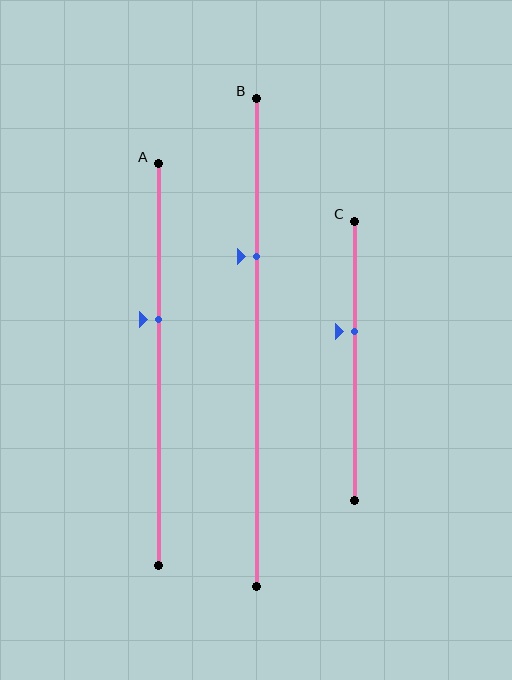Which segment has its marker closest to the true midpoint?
Segment C has its marker closest to the true midpoint.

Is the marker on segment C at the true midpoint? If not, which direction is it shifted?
No, the marker on segment C is shifted upward by about 11% of the segment length.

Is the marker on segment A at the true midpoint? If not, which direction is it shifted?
No, the marker on segment A is shifted upward by about 11% of the segment length.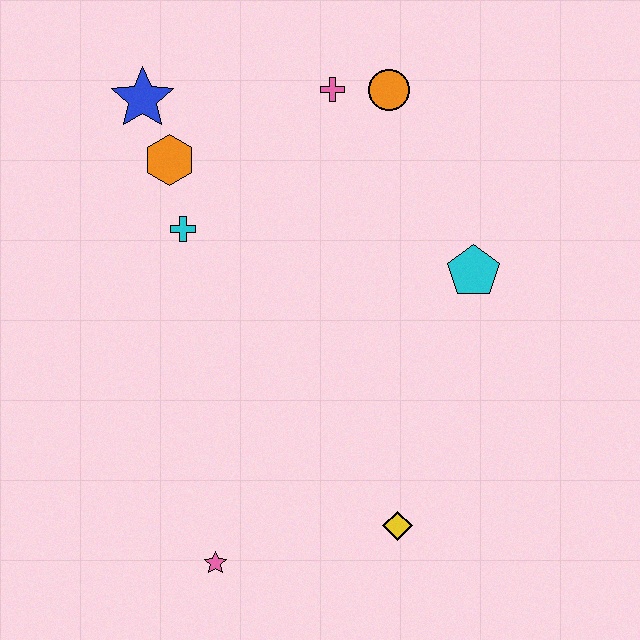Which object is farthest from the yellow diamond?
The blue star is farthest from the yellow diamond.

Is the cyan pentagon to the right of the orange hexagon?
Yes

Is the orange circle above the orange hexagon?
Yes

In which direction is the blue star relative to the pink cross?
The blue star is to the left of the pink cross.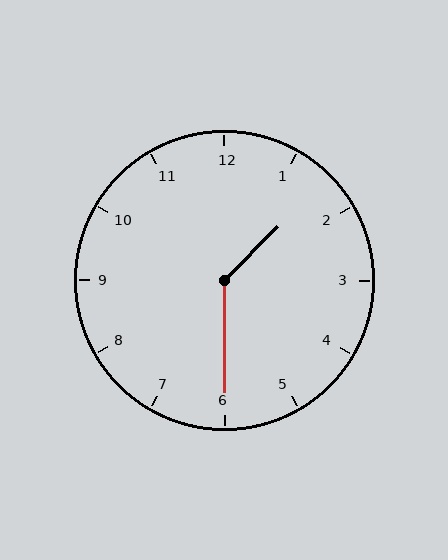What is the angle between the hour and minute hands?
Approximately 135 degrees.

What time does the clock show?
1:30.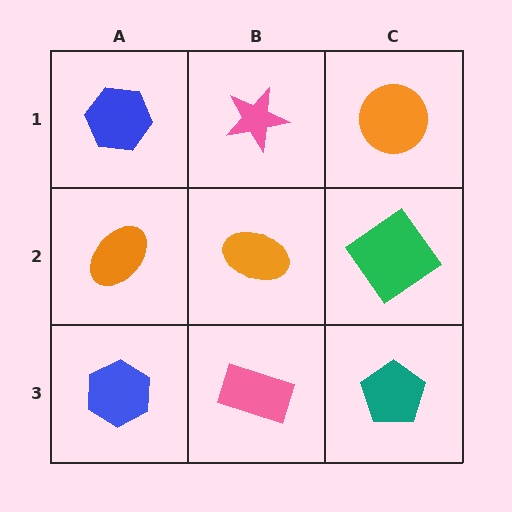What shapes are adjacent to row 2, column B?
A pink star (row 1, column B), a pink rectangle (row 3, column B), an orange ellipse (row 2, column A), a green diamond (row 2, column C).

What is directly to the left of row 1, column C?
A pink star.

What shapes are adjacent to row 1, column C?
A green diamond (row 2, column C), a pink star (row 1, column B).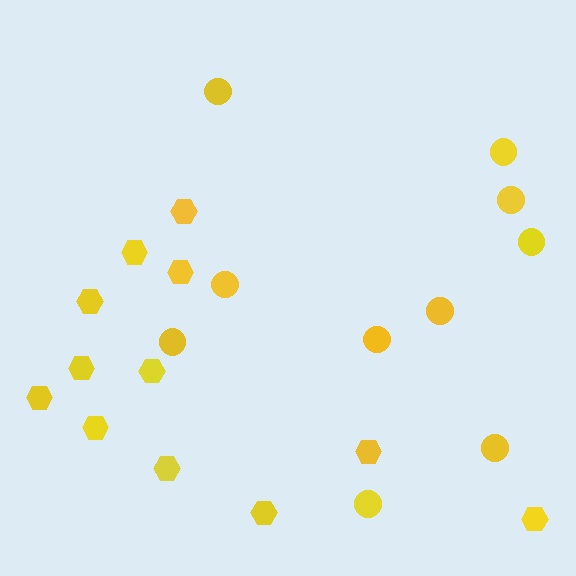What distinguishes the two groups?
There are 2 groups: one group of hexagons (12) and one group of circles (10).